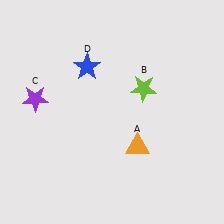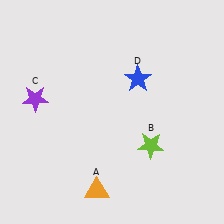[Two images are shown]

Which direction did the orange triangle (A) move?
The orange triangle (A) moved down.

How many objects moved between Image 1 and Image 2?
3 objects moved between the two images.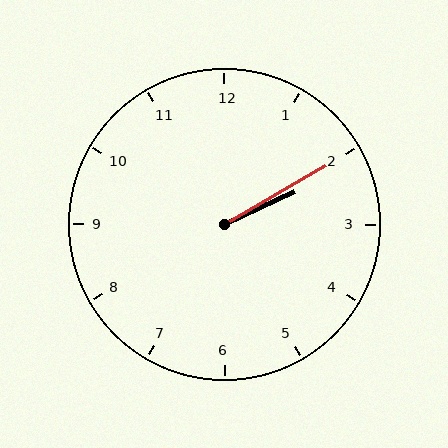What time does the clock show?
2:10.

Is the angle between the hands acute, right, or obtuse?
It is acute.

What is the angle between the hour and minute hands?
Approximately 5 degrees.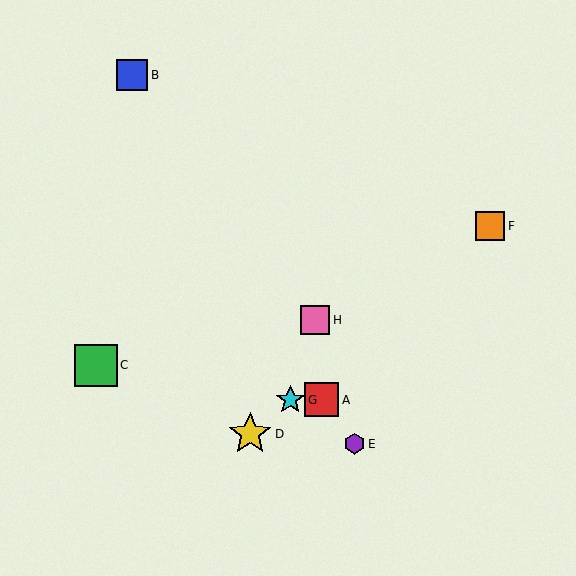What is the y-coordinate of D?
Object D is at y≈434.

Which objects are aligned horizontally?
Objects A, G are aligned horizontally.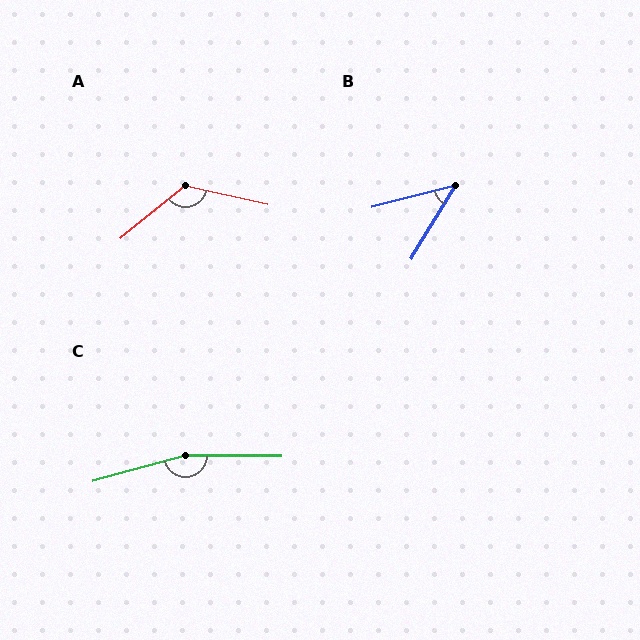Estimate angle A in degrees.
Approximately 128 degrees.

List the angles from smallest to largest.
B (44°), A (128°), C (164°).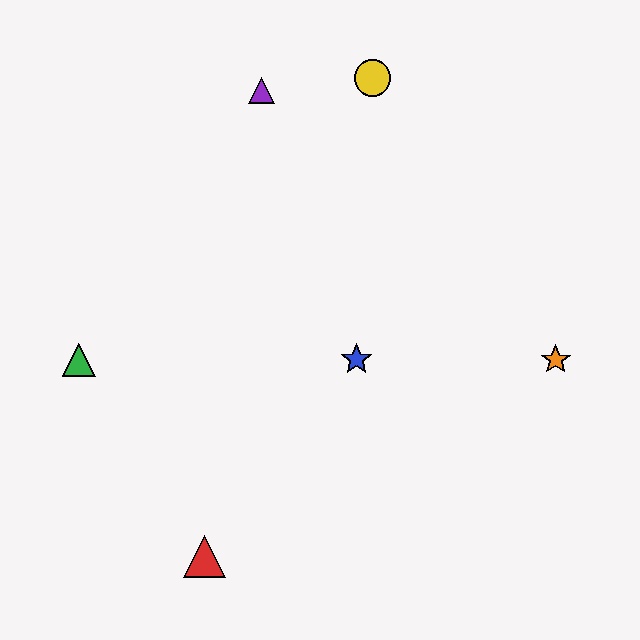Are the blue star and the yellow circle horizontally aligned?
No, the blue star is at y≈360 and the yellow circle is at y≈78.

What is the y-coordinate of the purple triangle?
The purple triangle is at y≈91.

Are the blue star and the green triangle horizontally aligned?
Yes, both are at y≈360.